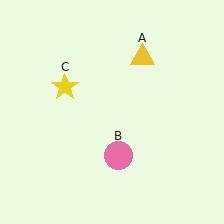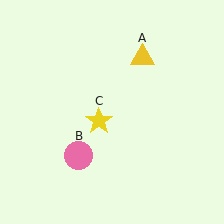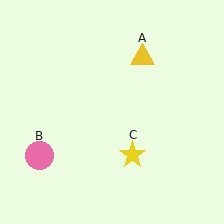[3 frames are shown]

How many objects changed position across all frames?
2 objects changed position: pink circle (object B), yellow star (object C).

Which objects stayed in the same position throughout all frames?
Yellow triangle (object A) remained stationary.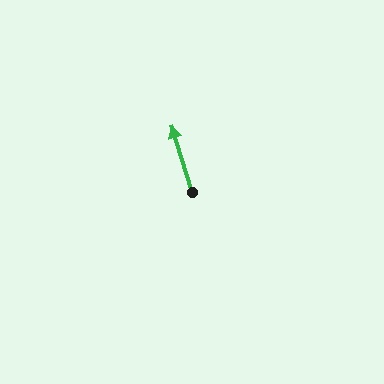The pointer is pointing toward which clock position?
Roughly 11 o'clock.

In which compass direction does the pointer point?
North.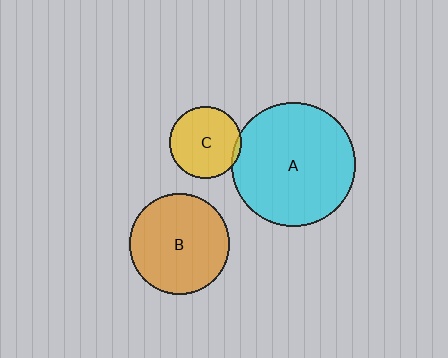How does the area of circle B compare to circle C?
Approximately 2.0 times.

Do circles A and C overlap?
Yes.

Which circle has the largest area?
Circle A (cyan).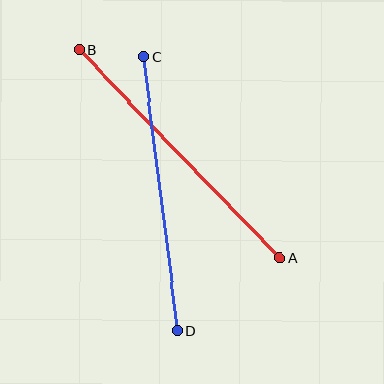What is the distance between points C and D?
The distance is approximately 277 pixels.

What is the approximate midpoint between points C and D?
The midpoint is at approximately (160, 194) pixels.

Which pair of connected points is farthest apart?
Points A and B are farthest apart.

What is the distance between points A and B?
The distance is approximately 289 pixels.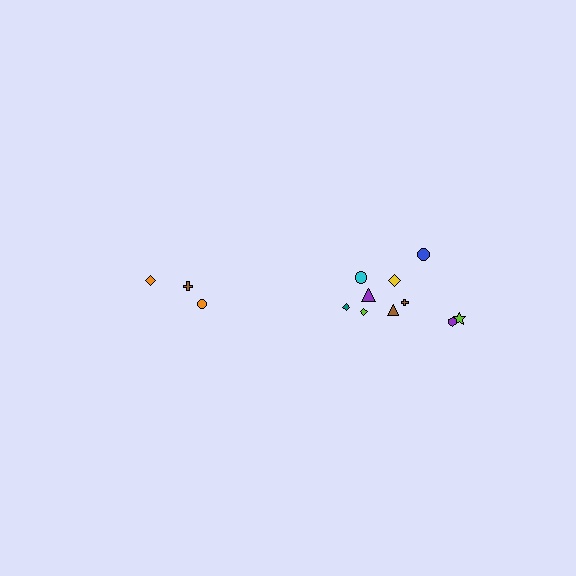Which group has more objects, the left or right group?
The right group.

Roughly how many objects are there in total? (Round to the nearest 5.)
Roughly 15 objects in total.